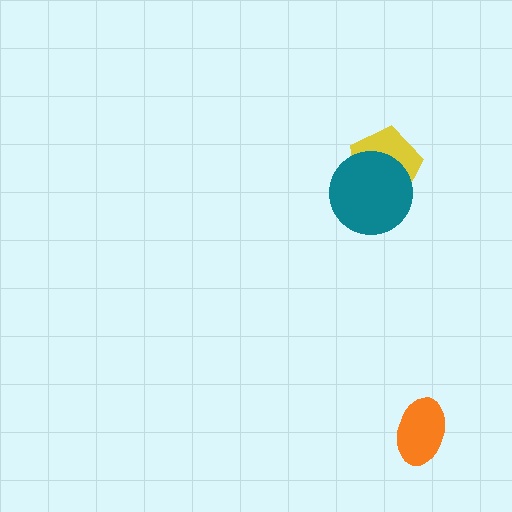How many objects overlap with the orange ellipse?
0 objects overlap with the orange ellipse.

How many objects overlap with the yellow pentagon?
1 object overlaps with the yellow pentagon.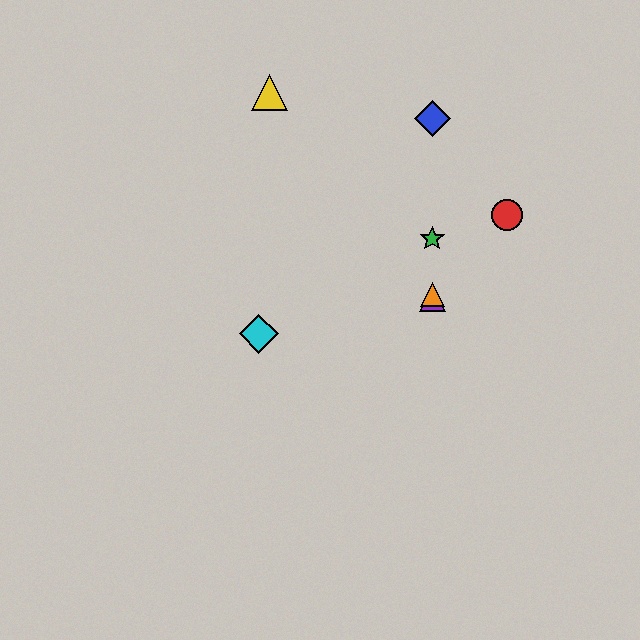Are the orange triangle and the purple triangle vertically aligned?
Yes, both are at x≈432.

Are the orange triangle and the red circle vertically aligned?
No, the orange triangle is at x≈432 and the red circle is at x≈507.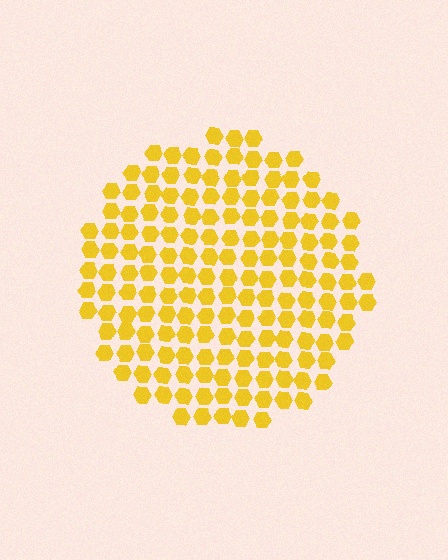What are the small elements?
The small elements are hexagons.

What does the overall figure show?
The overall figure shows a circle.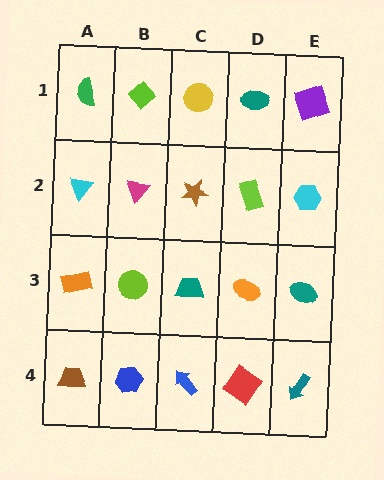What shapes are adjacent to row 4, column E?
A teal ellipse (row 3, column E), a red diamond (row 4, column D).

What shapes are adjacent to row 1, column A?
A cyan triangle (row 2, column A), a lime diamond (row 1, column B).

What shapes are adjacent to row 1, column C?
A brown star (row 2, column C), a lime diamond (row 1, column B), a teal ellipse (row 1, column D).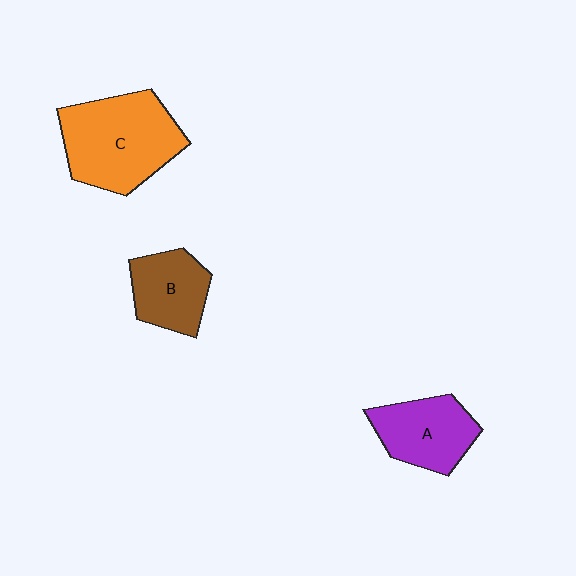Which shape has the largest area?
Shape C (orange).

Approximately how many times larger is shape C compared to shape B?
Approximately 1.7 times.